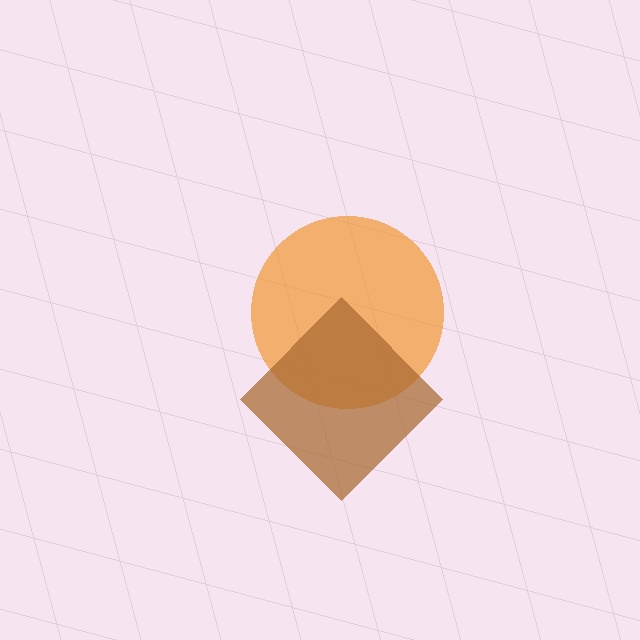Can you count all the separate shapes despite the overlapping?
Yes, there are 2 separate shapes.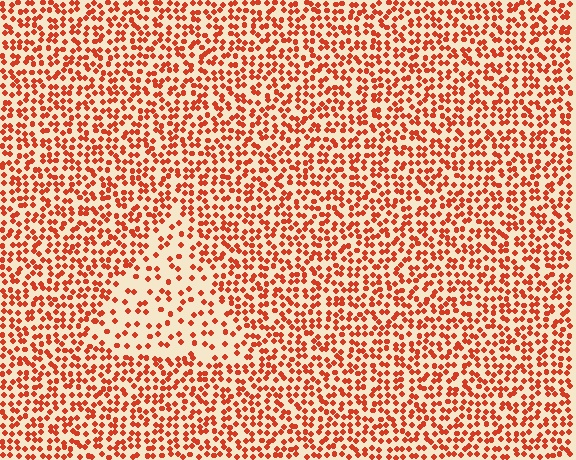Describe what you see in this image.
The image contains small red elements arranged at two different densities. A triangle-shaped region is visible where the elements are less densely packed than the surrounding area.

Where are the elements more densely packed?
The elements are more densely packed outside the triangle boundary.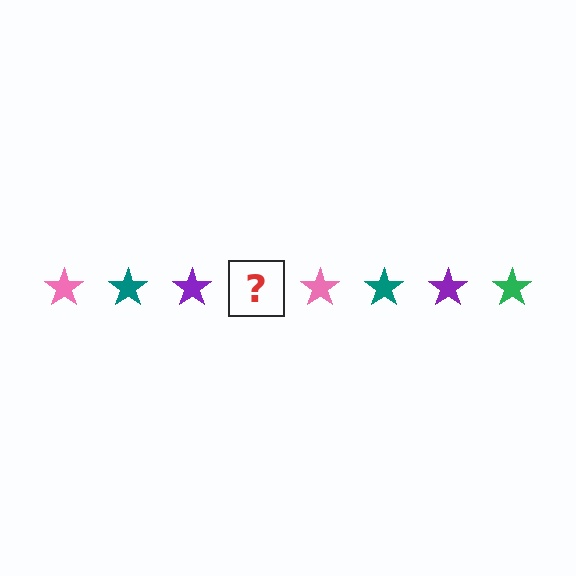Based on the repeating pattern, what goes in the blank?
The blank should be a green star.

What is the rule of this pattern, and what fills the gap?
The rule is that the pattern cycles through pink, teal, purple, green stars. The gap should be filled with a green star.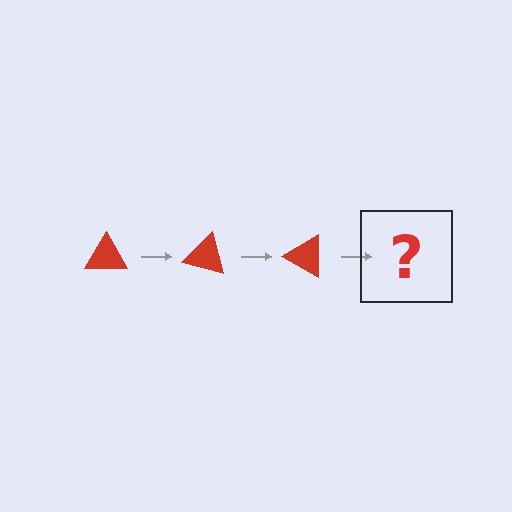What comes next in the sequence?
The next element should be a red triangle rotated 45 degrees.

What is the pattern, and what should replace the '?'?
The pattern is that the triangle rotates 15 degrees each step. The '?' should be a red triangle rotated 45 degrees.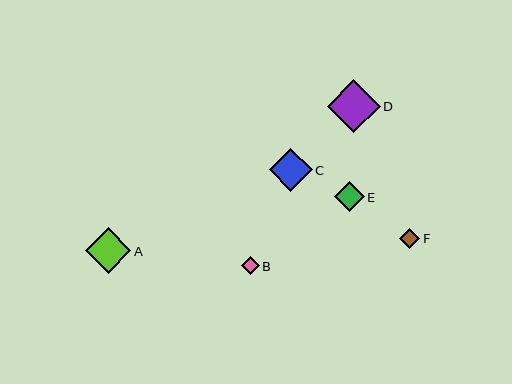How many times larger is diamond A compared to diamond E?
Diamond A is approximately 1.5 times the size of diamond E.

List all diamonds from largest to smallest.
From largest to smallest: D, A, C, E, F, B.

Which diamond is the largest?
Diamond D is the largest with a size of approximately 53 pixels.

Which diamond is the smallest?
Diamond B is the smallest with a size of approximately 18 pixels.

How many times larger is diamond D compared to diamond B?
Diamond D is approximately 3.0 times the size of diamond B.